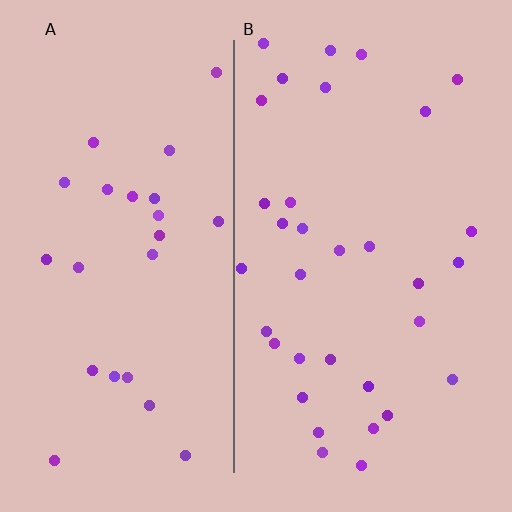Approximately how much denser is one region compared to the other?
Approximately 1.4× — region B over region A.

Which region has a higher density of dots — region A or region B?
B (the right).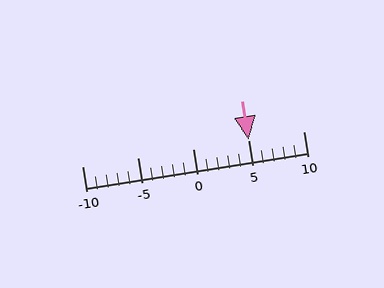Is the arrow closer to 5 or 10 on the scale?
The arrow is closer to 5.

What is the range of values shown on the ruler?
The ruler shows values from -10 to 10.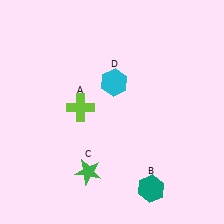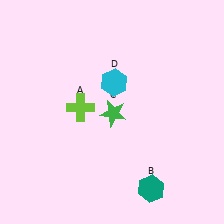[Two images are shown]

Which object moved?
The green star (C) moved up.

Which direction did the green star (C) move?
The green star (C) moved up.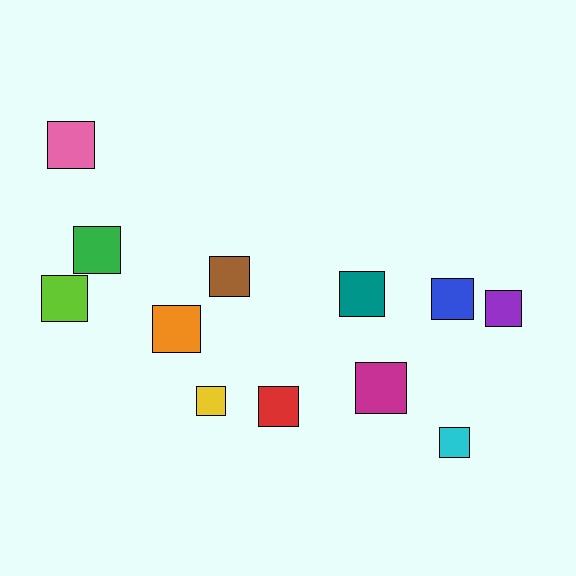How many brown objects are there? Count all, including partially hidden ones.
There is 1 brown object.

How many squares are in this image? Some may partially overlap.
There are 12 squares.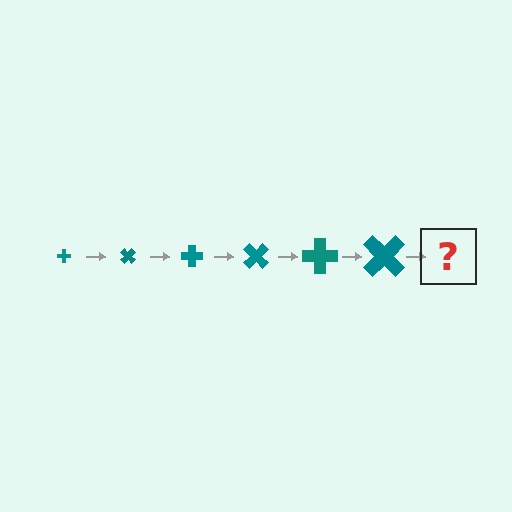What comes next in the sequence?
The next element should be a cross, larger than the previous one and rotated 270 degrees from the start.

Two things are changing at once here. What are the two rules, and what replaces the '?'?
The two rules are that the cross grows larger each step and it rotates 45 degrees each step. The '?' should be a cross, larger than the previous one and rotated 270 degrees from the start.